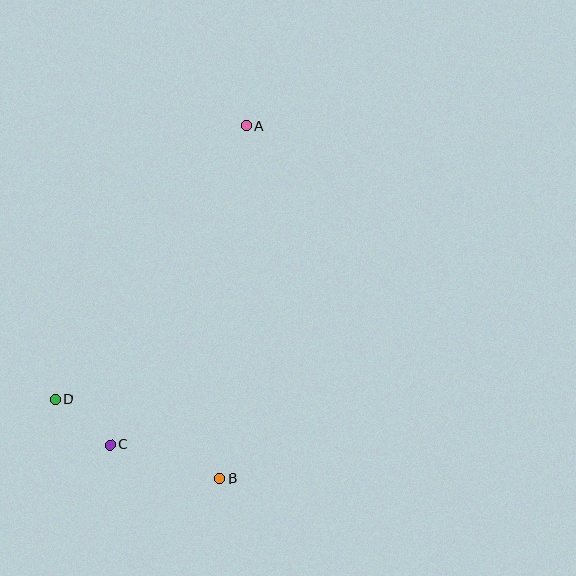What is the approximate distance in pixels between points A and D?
The distance between A and D is approximately 334 pixels.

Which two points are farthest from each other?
Points A and B are farthest from each other.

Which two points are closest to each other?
Points C and D are closest to each other.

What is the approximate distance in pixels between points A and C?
The distance between A and C is approximately 347 pixels.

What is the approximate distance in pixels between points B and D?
The distance between B and D is approximately 183 pixels.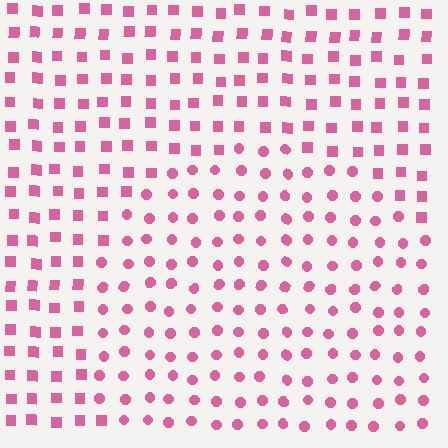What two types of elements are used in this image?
The image uses circles inside the circle region and squares outside it.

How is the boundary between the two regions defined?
The boundary is defined by a change in element shape: circles inside vs. squares outside. All elements share the same color and spacing.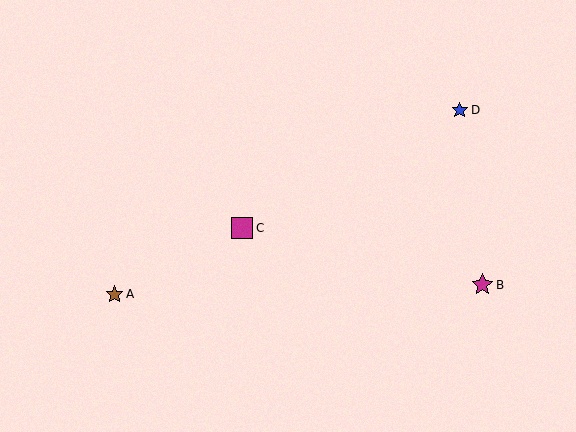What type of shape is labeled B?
Shape B is a magenta star.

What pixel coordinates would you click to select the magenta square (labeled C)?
Click at (242, 228) to select the magenta square C.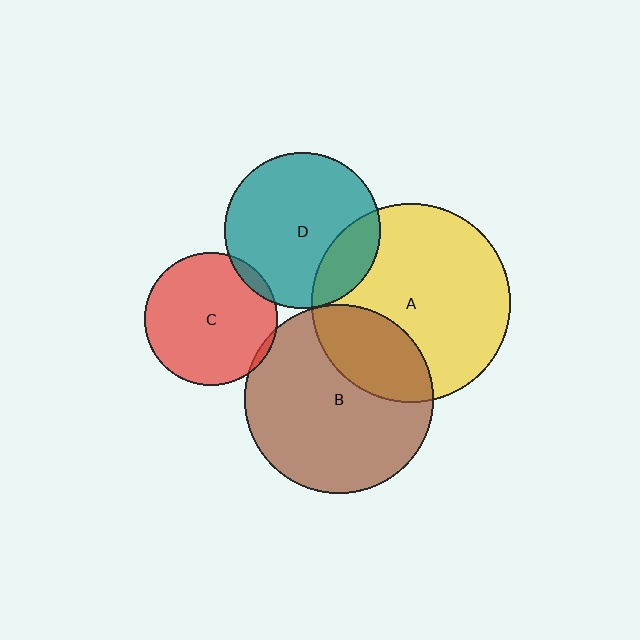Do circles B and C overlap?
Yes.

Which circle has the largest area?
Circle A (yellow).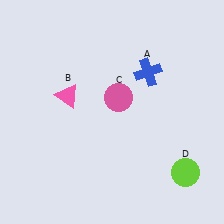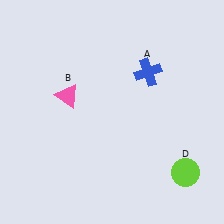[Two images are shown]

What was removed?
The pink circle (C) was removed in Image 2.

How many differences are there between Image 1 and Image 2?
There is 1 difference between the two images.